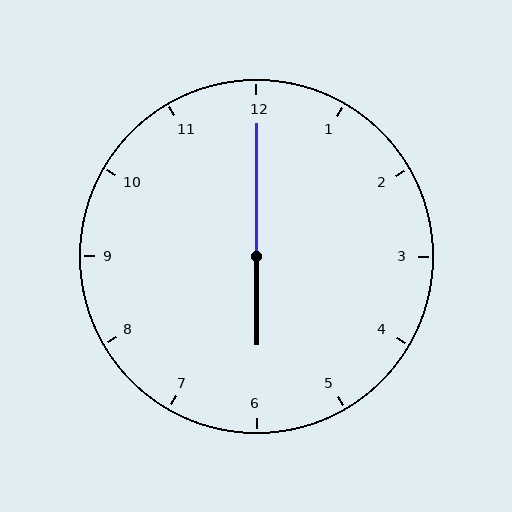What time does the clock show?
6:00.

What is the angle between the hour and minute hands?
Approximately 180 degrees.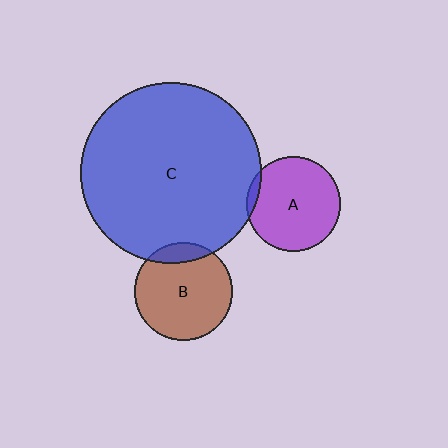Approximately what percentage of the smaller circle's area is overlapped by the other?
Approximately 10%.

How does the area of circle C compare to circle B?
Approximately 3.4 times.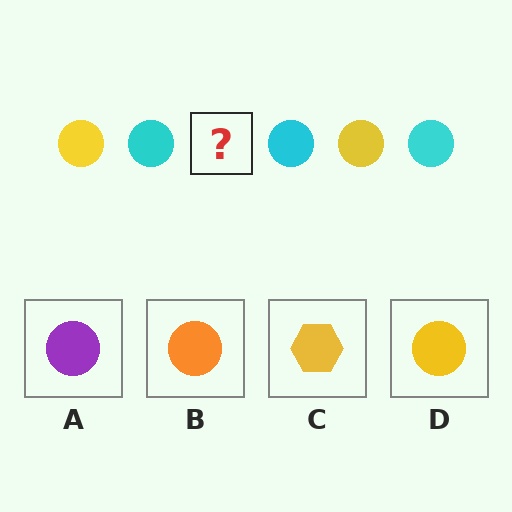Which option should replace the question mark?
Option D.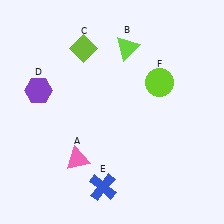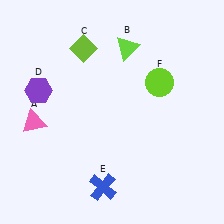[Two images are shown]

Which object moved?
The pink triangle (A) moved left.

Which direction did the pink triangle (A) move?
The pink triangle (A) moved left.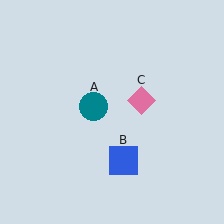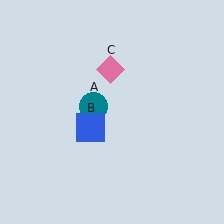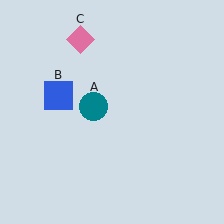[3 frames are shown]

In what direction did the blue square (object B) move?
The blue square (object B) moved up and to the left.